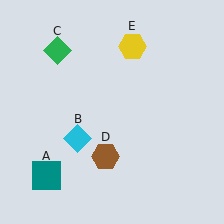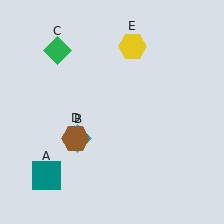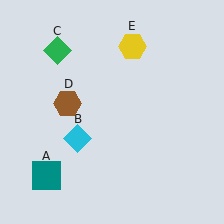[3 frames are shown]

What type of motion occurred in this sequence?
The brown hexagon (object D) rotated clockwise around the center of the scene.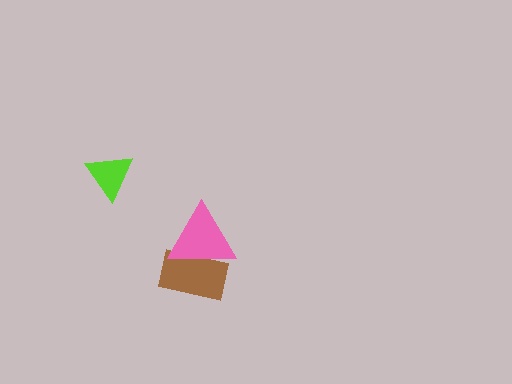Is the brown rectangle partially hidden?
Yes, it is partially covered by another shape.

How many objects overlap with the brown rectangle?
1 object overlaps with the brown rectangle.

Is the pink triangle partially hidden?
No, no other shape covers it.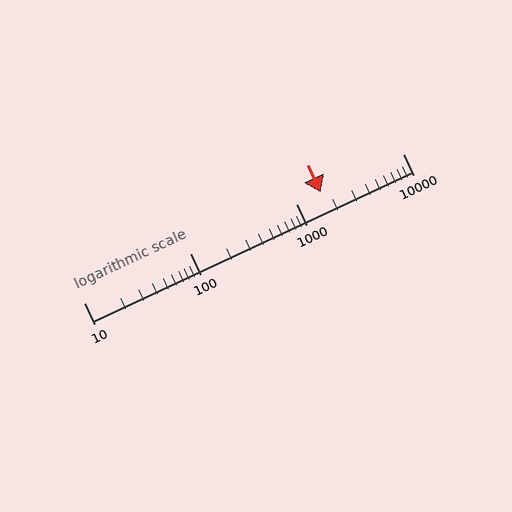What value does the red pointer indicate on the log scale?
The pointer indicates approximately 1700.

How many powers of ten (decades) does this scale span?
The scale spans 3 decades, from 10 to 10000.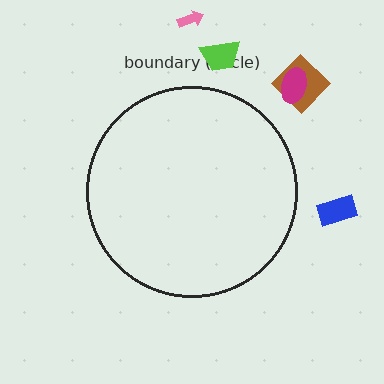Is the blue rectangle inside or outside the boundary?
Outside.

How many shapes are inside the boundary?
0 inside, 5 outside.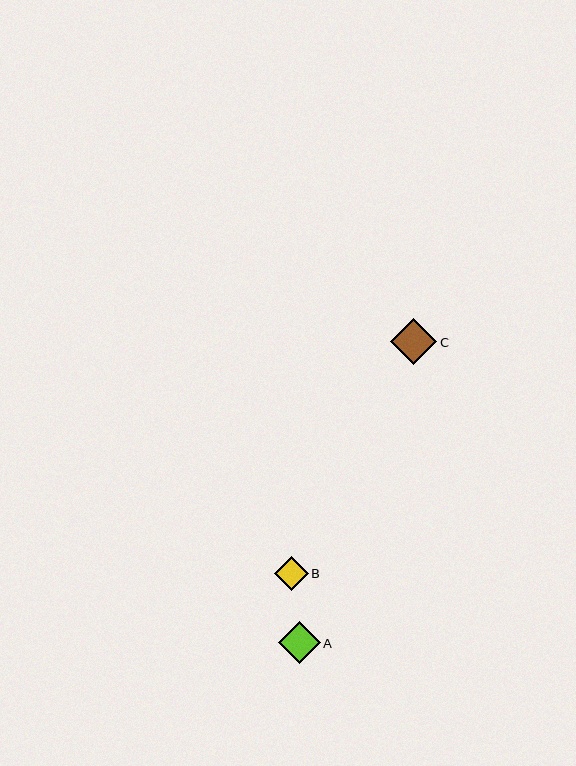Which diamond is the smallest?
Diamond B is the smallest with a size of approximately 33 pixels.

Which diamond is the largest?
Diamond C is the largest with a size of approximately 46 pixels.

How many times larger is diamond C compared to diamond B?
Diamond C is approximately 1.4 times the size of diamond B.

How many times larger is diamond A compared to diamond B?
Diamond A is approximately 1.2 times the size of diamond B.